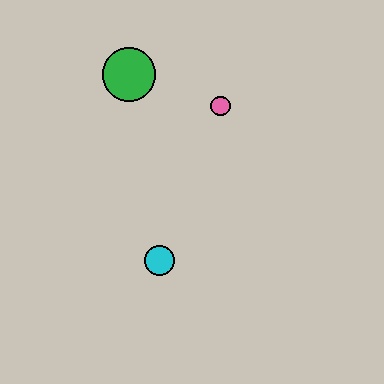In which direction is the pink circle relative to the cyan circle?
The pink circle is above the cyan circle.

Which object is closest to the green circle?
The pink circle is closest to the green circle.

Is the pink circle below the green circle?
Yes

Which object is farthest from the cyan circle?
The green circle is farthest from the cyan circle.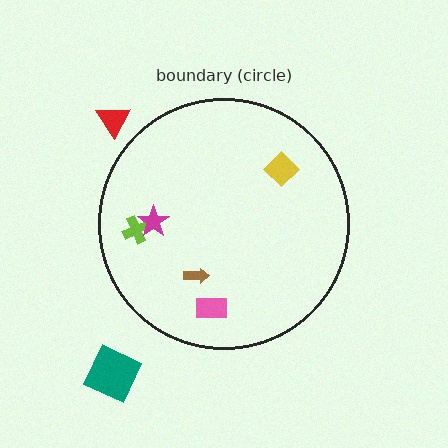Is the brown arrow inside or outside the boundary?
Inside.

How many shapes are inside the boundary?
5 inside, 2 outside.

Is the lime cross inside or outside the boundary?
Inside.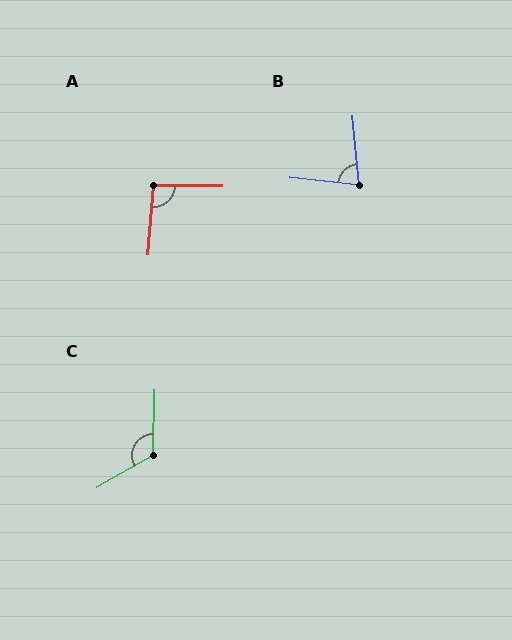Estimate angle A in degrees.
Approximately 94 degrees.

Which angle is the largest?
C, at approximately 122 degrees.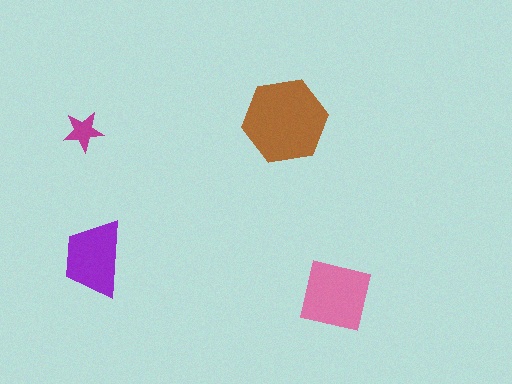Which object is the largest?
The brown hexagon.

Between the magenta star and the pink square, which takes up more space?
The pink square.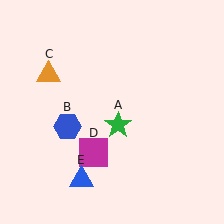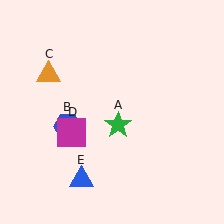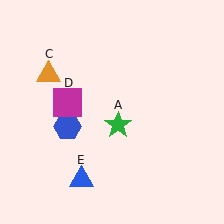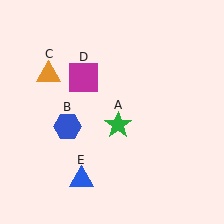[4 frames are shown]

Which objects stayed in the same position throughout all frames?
Green star (object A) and blue hexagon (object B) and orange triangle (object C) and blue triangle (object E) remained stationary.